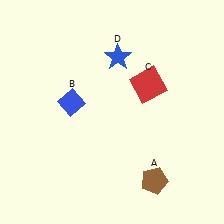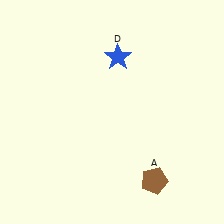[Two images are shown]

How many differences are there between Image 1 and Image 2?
There are 2 differences between the two images.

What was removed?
The red square (C), the blue diamond (B) were removed in Image 2.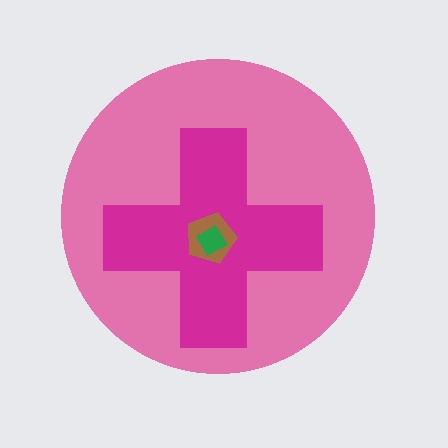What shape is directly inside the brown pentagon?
The green diamond.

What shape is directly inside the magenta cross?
The brown pentagon.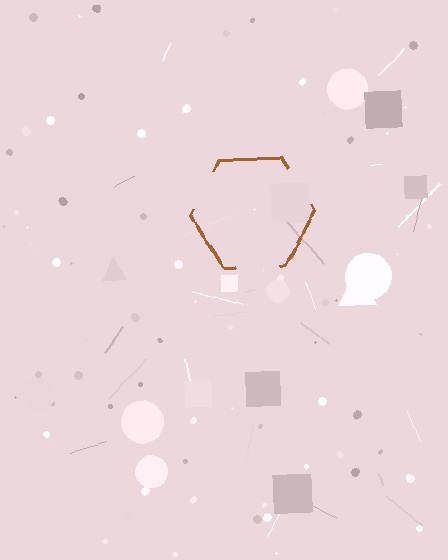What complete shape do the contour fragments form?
The contour fragments form a hexagon.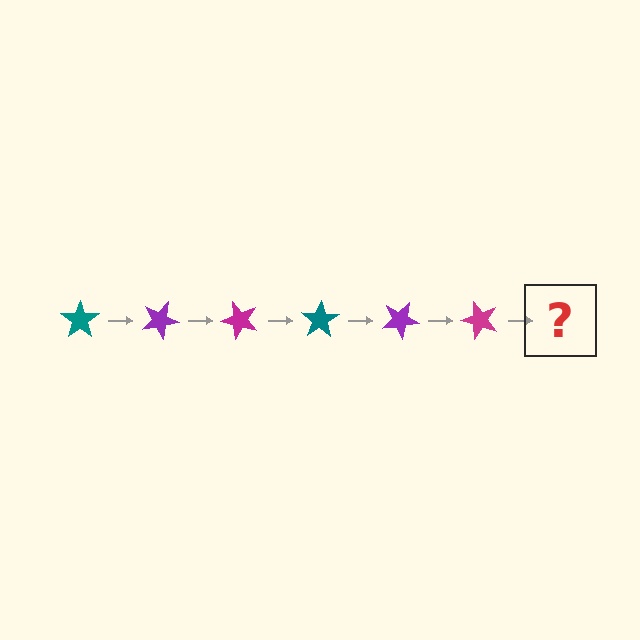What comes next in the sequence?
The next element should be a teal star, rotated 150 degrees from the start.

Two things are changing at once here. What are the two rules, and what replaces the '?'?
The two rules are that it rotates 25 degrees each step and the color cycles through teal, purple, and magenta. The '?' should be a teal star, rotated 150 degrees from the start.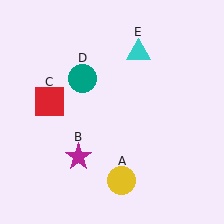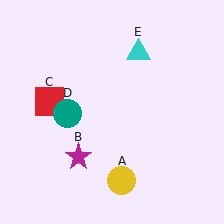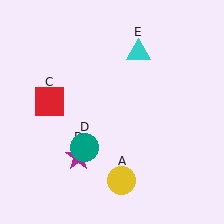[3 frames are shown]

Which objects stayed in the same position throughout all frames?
Yellow circle (object A) and magenta star (object B) and red square (object C) and cyan triangle (object E) remained stationary.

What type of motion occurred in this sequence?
The teal circle (object D) rotated counterclockwise around the center of the scene.